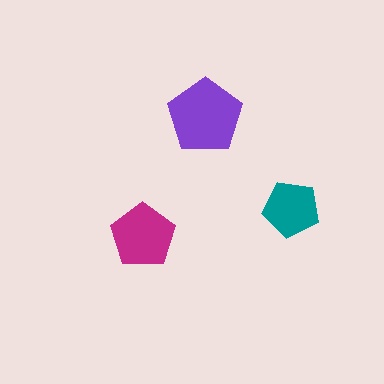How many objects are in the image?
There are 3 objects in the image.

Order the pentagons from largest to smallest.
the purple one, the magenta one, the teal one.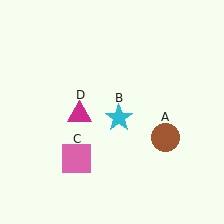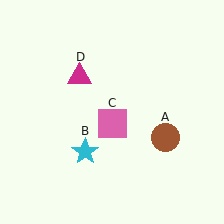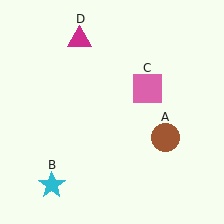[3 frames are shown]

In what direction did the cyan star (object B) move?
The cyan star (object B) moved down and to the left.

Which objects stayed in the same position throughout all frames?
Brown circle (object A) remained stationary.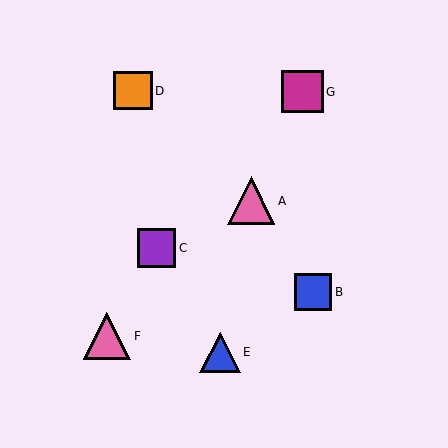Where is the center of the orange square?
The center of the orange square is at (133, 91).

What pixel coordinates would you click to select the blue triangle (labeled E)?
Click at (220, 352) to select the blue triangle E.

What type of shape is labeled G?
Shape G is a magenta square.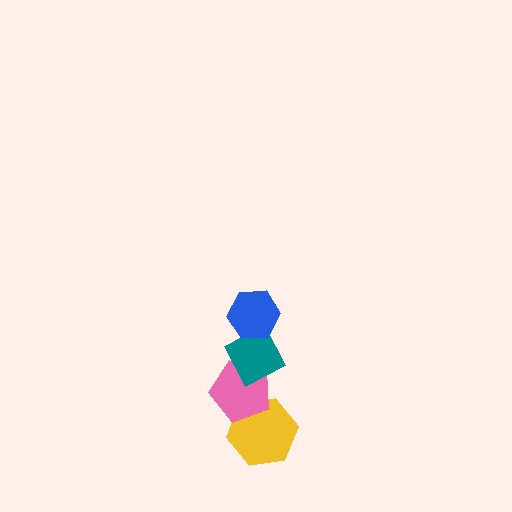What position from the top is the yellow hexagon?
The yellow hexagon is 4th from the top.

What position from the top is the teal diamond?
The teal diamond is 2nd from the top.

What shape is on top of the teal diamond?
The blue hexagon is on top of the teal diamond.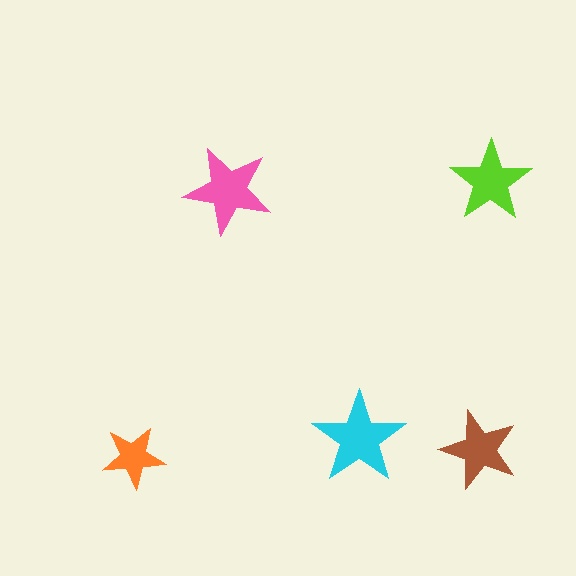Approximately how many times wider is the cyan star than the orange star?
About 1.5 times wider.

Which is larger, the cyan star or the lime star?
The cyan one.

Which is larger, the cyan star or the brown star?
The cyan one.